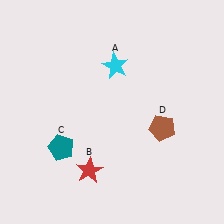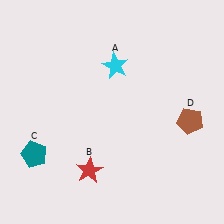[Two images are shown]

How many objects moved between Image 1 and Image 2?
2 objects moved between the two images.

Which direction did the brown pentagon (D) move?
The brown pentagon (D) moved right.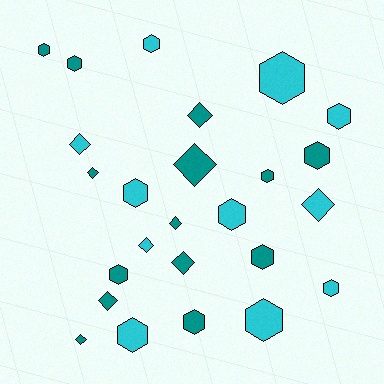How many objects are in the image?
There are 25 objects.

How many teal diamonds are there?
There are 7 teal diamonds.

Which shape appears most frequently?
Hexagon, with 15 objects.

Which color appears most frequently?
Teal, with 14 objects.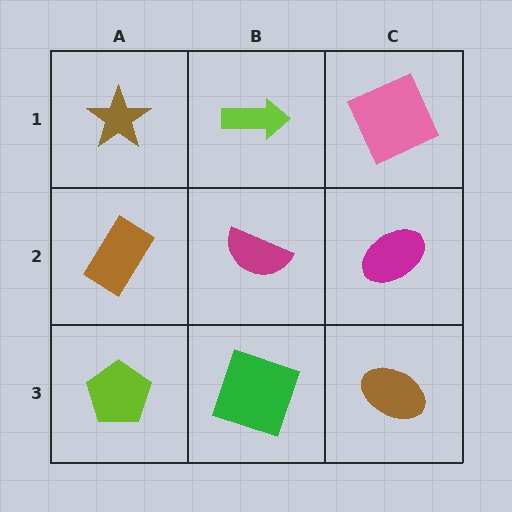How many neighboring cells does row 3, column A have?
2.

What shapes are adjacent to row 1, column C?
A magenta ellipse (row 2, column C), a lime arrow (row 1, column B).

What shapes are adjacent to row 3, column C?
A magenta ellipse (row 2, column C), a green square (row 3, column B).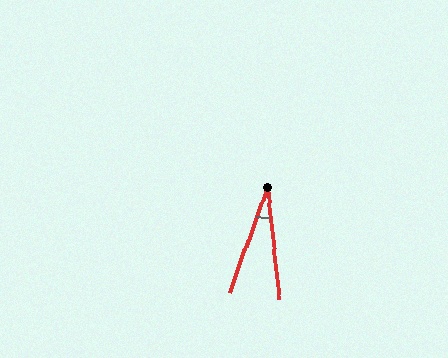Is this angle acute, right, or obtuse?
It is acute.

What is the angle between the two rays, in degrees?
Approximately 25 degrees.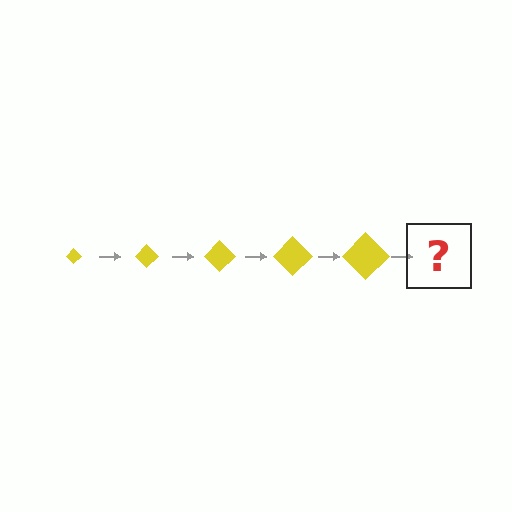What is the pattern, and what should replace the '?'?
The pattern is that the diamond gets progressively larger each step. The '?' should be a yellow diamond, larger than the previous one.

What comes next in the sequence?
The next element should be a yellow diamond, larger than the previous one.